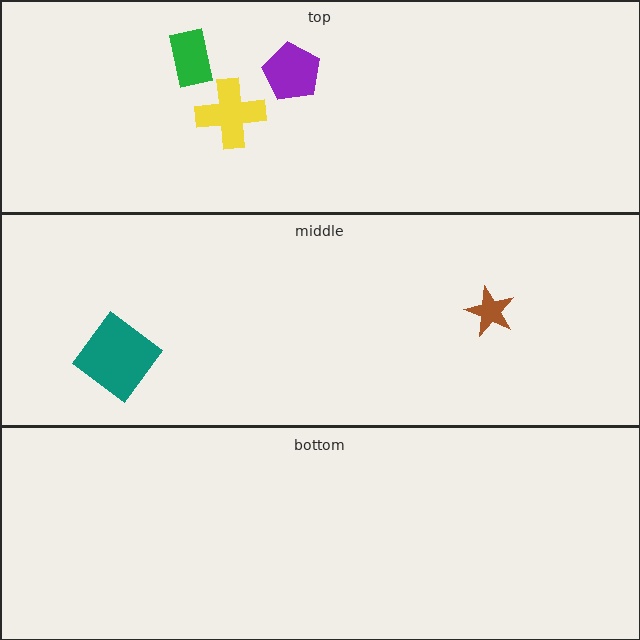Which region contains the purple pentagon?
The top region.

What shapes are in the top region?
The yellow cross, the purple pentagon, the green rectangle.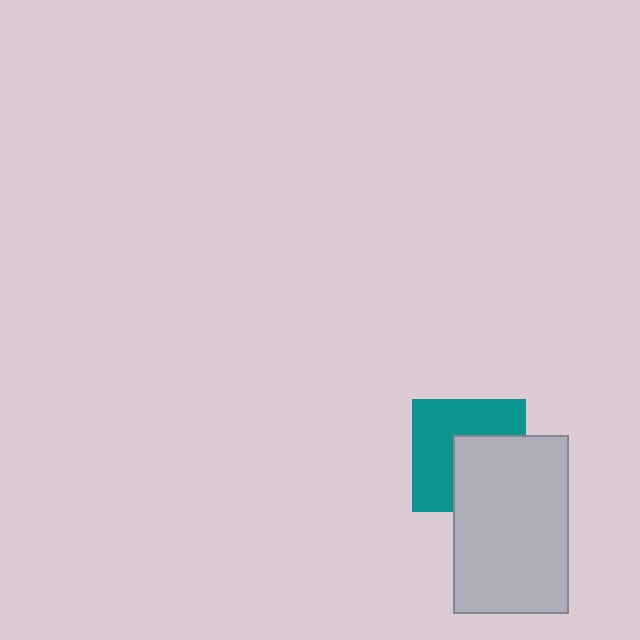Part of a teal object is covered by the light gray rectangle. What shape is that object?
It is a square.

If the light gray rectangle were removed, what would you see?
You would see the complete teal square.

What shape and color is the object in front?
The object in front is a light gray rectangle.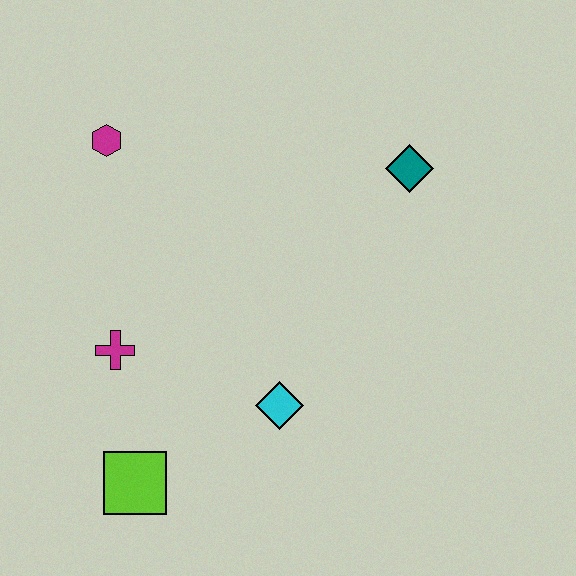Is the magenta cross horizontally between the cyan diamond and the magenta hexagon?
Yes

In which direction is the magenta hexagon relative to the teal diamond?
The magenta hexagon is to the left of the teal diamond.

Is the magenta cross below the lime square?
No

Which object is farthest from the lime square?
The teal diamond is farthest from the lime square.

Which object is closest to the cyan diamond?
The lime square is closest to the cyan diamond.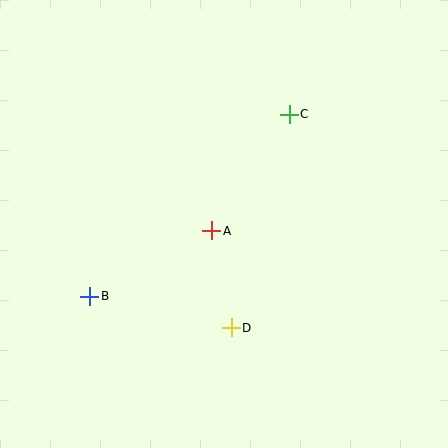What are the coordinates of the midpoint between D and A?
The midpoint between D and A is at (221, 279).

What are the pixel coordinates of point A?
Point A is at (212, 231).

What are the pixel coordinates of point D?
Point D is at (231, 328).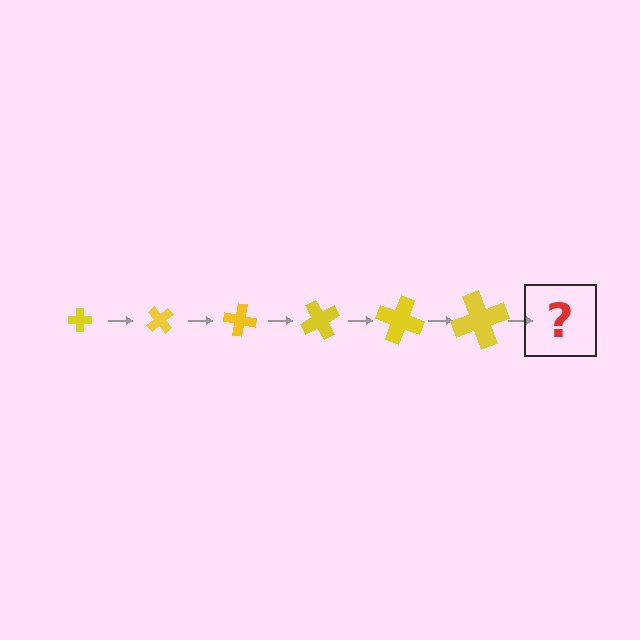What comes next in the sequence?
The next element should be a cross, larger than the previous one and rotated 300 degrees from the start.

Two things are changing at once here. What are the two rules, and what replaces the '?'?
The two rules are that the cross grows larger each step and it rotates 50 degrees each step. The '?' should be a cross, larger than the previous one and rotated 300 degrees from the start.